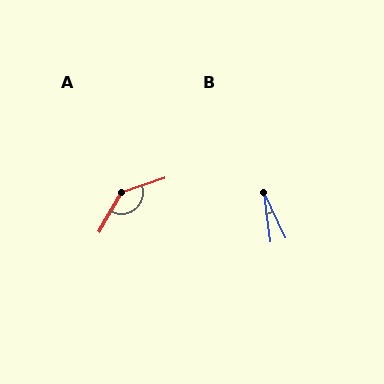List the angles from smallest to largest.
B (19°), A (138°).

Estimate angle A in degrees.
Approximately 138 degrees.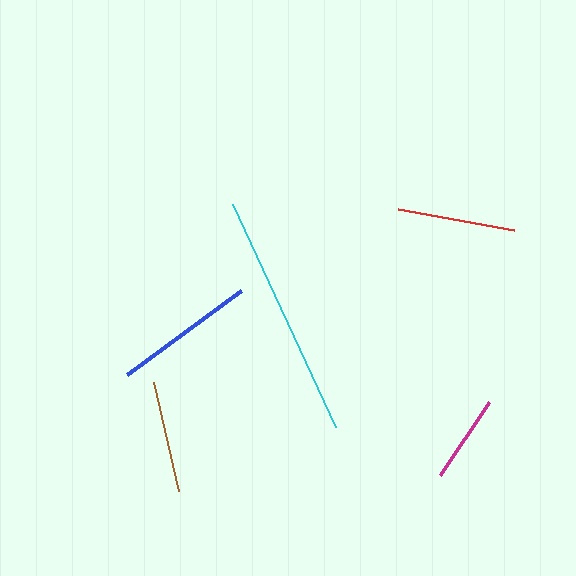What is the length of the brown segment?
The brown segment is approximately 112 pixels long.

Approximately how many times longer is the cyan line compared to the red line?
The cyan line is approximately 2.1 times the length of the red line.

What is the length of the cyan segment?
The cyan segment is approximately 245 pixels long.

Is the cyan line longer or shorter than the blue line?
The cyan line is longer than the blue line.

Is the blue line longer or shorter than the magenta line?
The blue line is longer than the magenta line.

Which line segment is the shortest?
The magenta line is the shortest at approximately 88 pixels.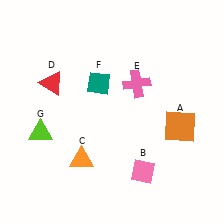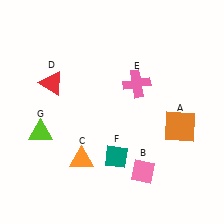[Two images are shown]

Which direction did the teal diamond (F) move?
The teal diamond (F) moved down.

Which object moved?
The teal diamond (F) moved down.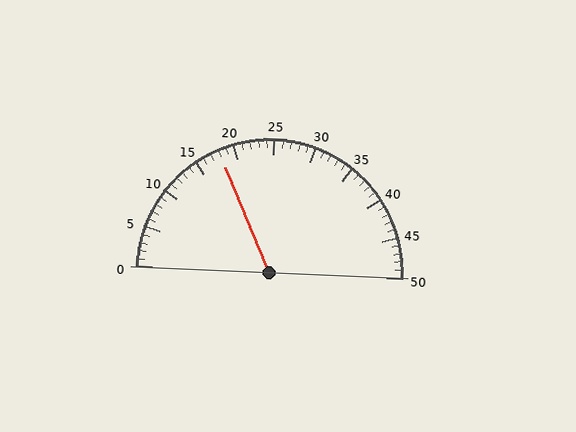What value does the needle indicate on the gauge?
The needle indicates approximately 18.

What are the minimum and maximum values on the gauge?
The gauge ranges from 0 to 50.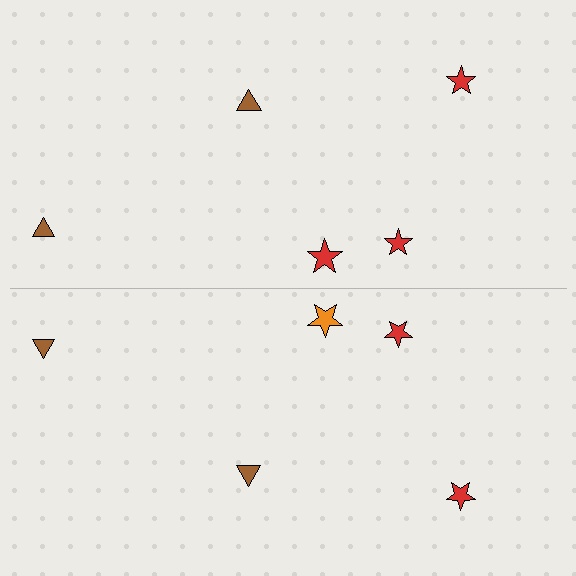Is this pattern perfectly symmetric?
No, the pattern is not perfectly symmetric. The orange star on the bottom side breaks the symmetry — its mirror counterpart is red.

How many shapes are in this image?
There are 10 shapes in this image.